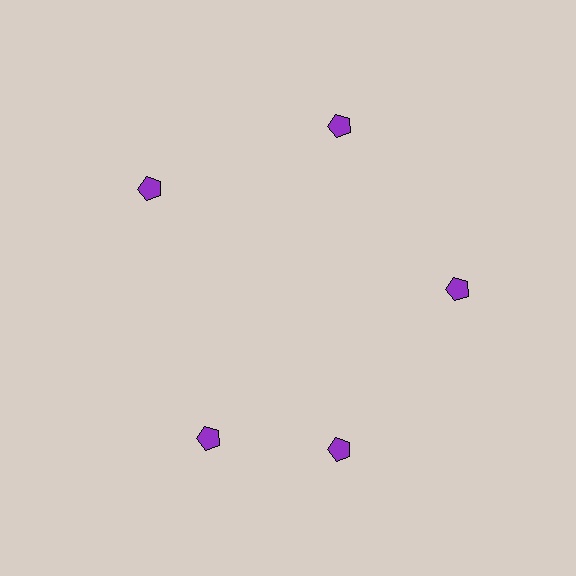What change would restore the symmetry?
The symmetry would be restored by rotating it back into even spacing with its neighbors so that all 5 pentagons sit at equal angles and equal distance from the center.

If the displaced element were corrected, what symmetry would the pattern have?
It would have 5-fold rotational symmetry — the pattern would map onto itself every 72 degrees.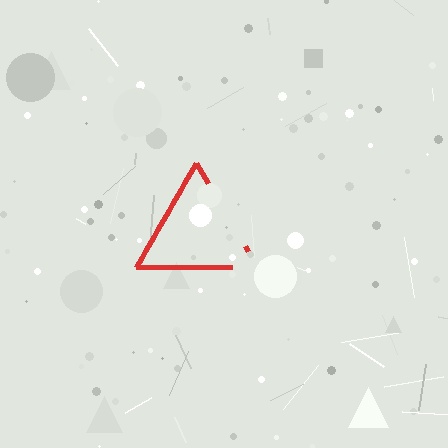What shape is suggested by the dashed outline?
The dashed outline suggests a triangle.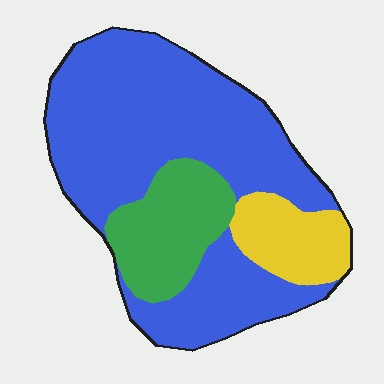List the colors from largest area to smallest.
From largest to smallest: blue, green, yellow.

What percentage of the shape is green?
Green takes up about one fifth (1/5) of the shape.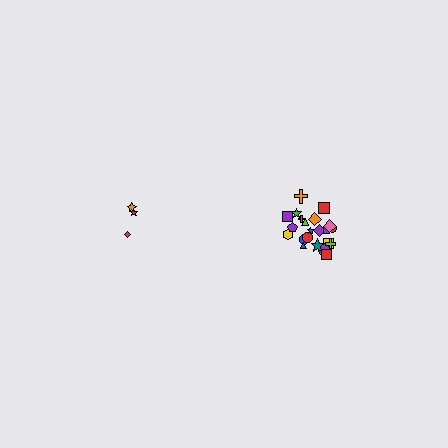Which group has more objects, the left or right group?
The right group.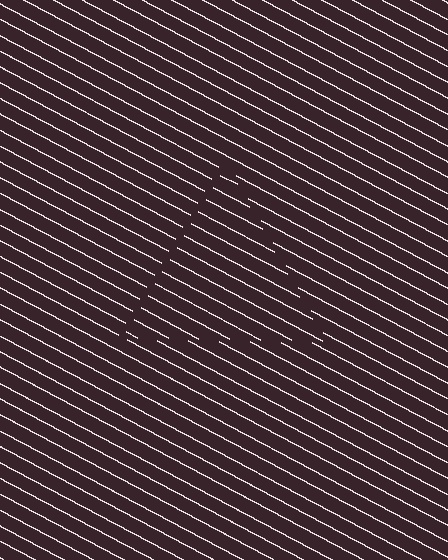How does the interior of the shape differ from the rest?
The interior of the shape contains the same grating, shifted by half a period — the contour is defined by the phase discontinuity where line-ends from the inner and outer gratings abut.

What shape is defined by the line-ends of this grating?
An illusory triangle. The interior of the shape contains the same grating, shifted by half a period — the contour is defined by the phase discontinuity where line-ends from the inner and outer gratings abut.